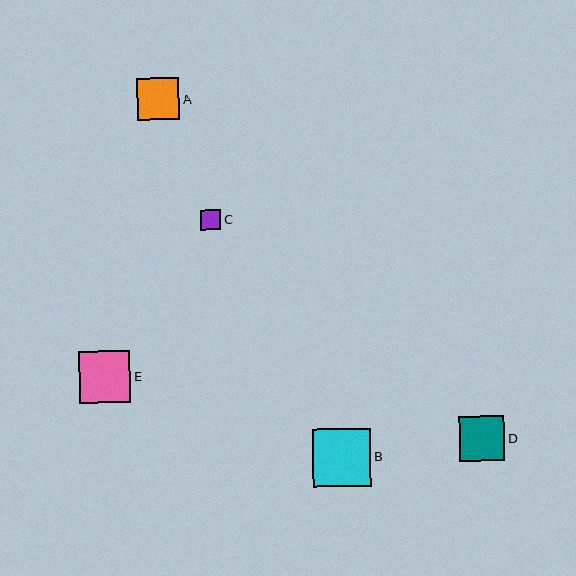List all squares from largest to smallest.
From largest to smallest: B, E, D, A, C.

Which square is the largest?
Square B is the largest with a size of approximately 58 pixels.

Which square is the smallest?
Square C is the smallest with a size of approximately 20 pixels.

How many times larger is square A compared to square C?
Square A is approximately 2.1 times the size of square C.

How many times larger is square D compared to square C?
Square D is approximately 2.3 times the size of square C.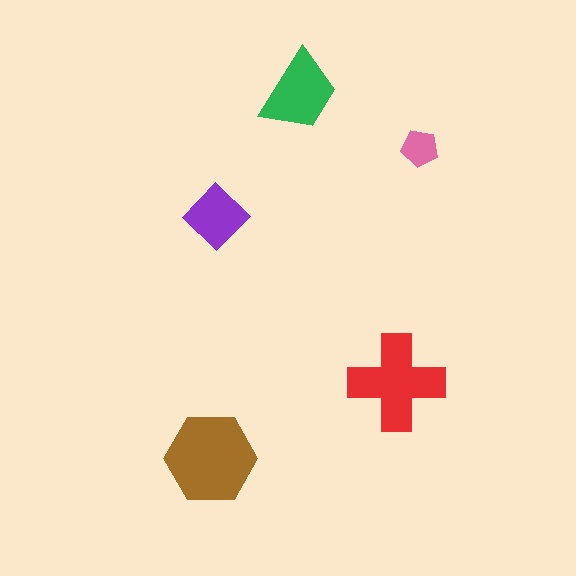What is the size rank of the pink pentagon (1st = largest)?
5th.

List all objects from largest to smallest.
The brown hexagon, the red cross, the green trapezoid, the purple diamond, the pink pentagon.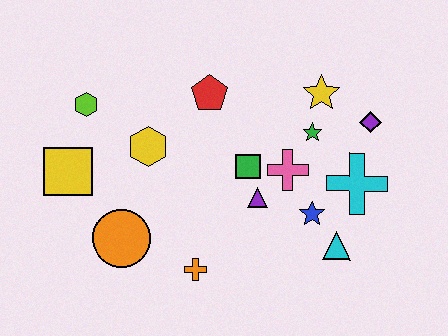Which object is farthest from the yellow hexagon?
The purple diamond is farthest from the yellow hexagon.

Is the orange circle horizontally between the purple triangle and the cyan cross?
No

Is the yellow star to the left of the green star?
No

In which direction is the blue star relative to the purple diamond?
The blue star is below the purple diamond.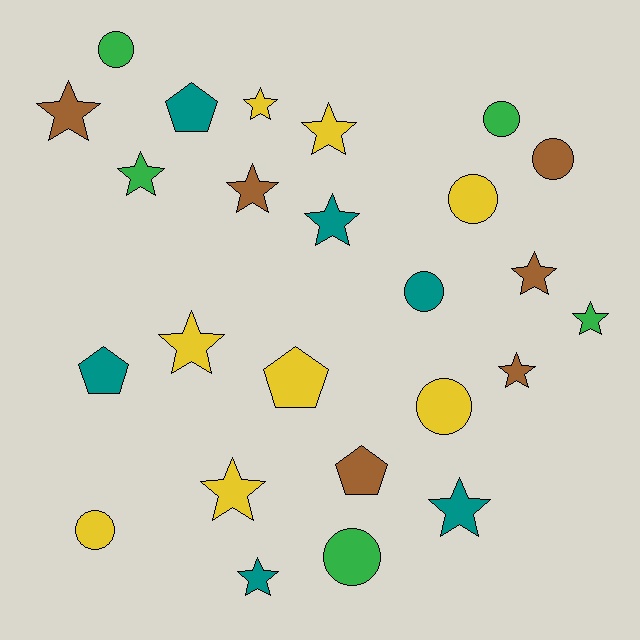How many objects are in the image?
There are 25 objects.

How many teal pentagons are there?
There are 2 teal pentagons.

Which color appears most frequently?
Yellow, with 8 objects.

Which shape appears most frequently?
Star, with 13 objects.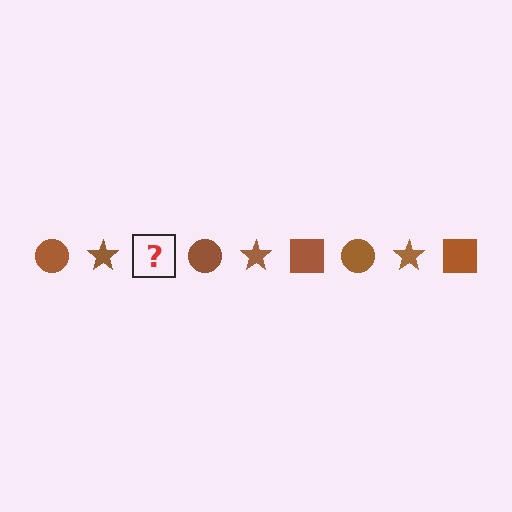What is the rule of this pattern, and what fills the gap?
The rule is that the pattern cycles through circle, star, square shapes in brown. The gap should be filled with a brown square.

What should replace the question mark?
The question mark should be replaced with a brown square.